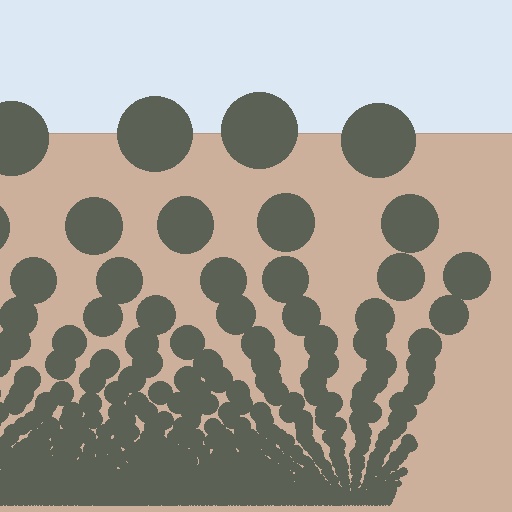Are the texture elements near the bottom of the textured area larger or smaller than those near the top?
Smaller. The gradient is inverted — elements near the bottom are smaller and denser.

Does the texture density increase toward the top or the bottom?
Density increases toward the bottom.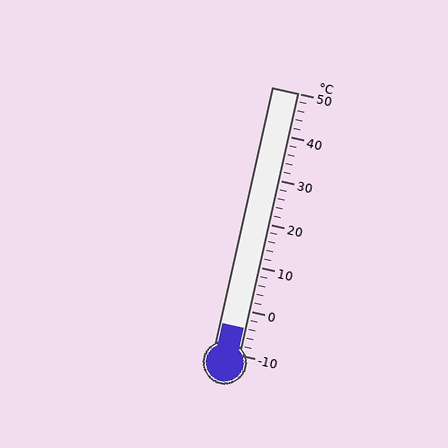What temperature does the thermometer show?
The thermometer shows approximately -4°C.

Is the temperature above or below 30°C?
The temperature is below 30°C.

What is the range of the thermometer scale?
The thermometer scale ranges from -10°C to 50°C.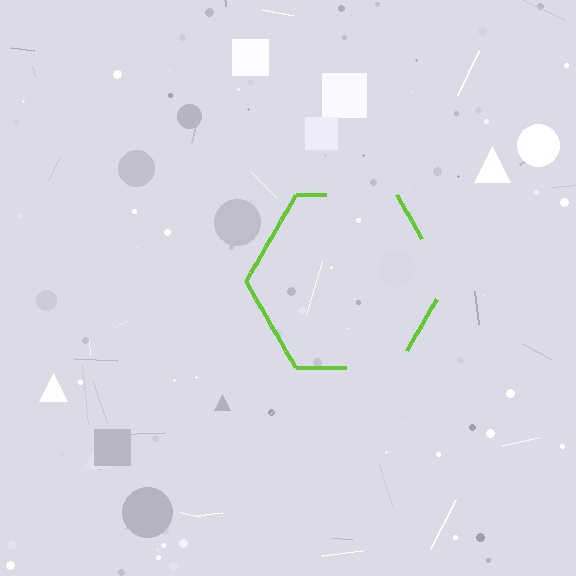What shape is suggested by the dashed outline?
The dashed outline suggests a hexagon.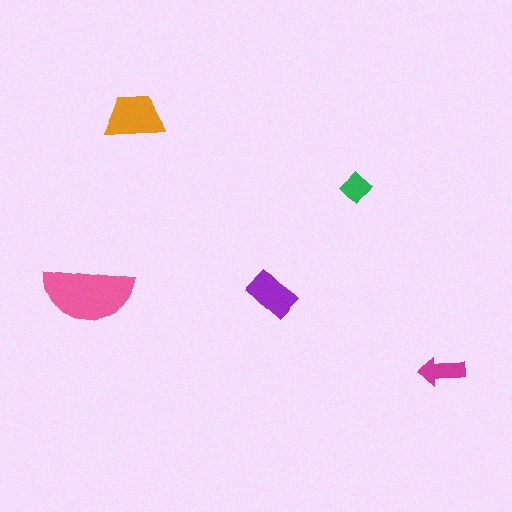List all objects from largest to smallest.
The pink semicircle, the orange trapezoid, the purple rectangle, the magenta arrow, the green diamond.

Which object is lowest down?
The magenta arrow is bottommost.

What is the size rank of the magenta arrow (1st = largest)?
4th.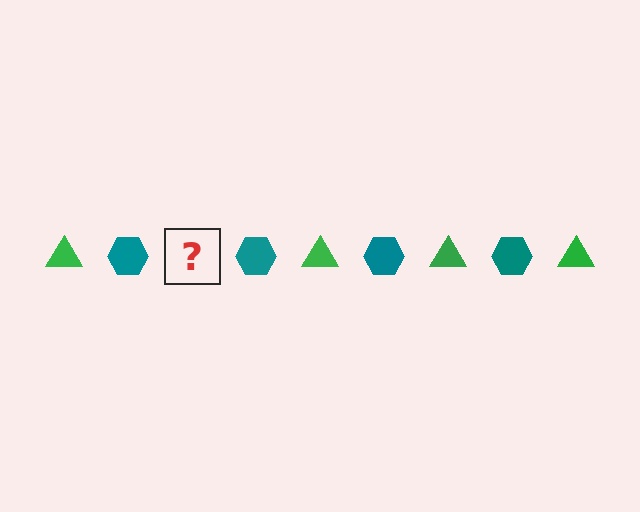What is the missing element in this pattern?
The missing element is a green triangle.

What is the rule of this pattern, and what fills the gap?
The rule is that the pattern alternates between green triangle and teal hexagon. The gap should be filled with a green triangle.